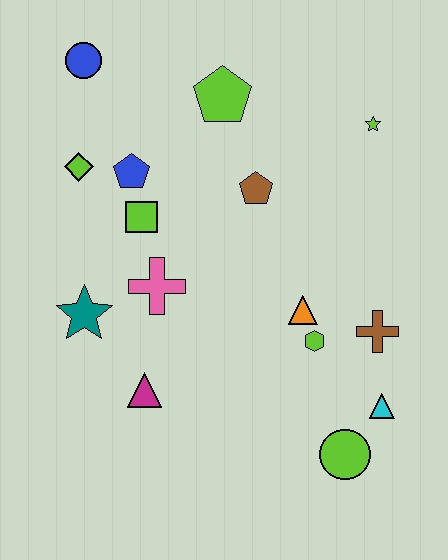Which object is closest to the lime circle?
The cyan triangle is closest to the lime circle.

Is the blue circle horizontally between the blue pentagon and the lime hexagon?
No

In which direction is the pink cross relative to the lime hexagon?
The pink cross is to the left of the lime hexagon.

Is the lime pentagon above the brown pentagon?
Yes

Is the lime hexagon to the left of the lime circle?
Yes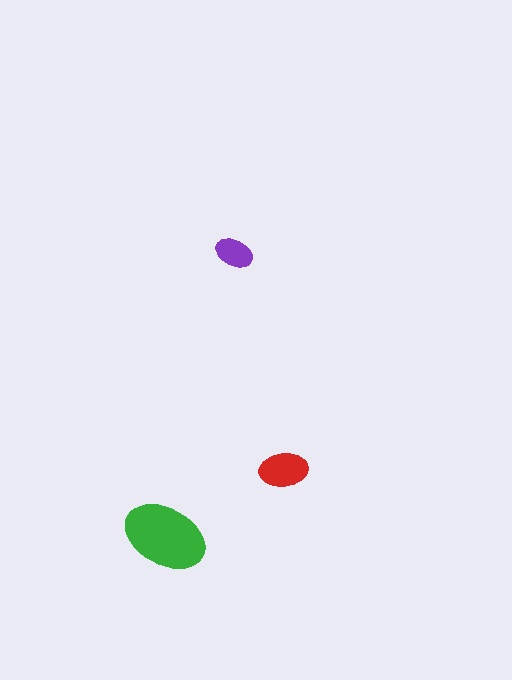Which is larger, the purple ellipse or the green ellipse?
The green one.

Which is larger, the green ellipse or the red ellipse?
The green one.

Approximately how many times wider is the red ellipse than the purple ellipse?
About 1.5 times wider.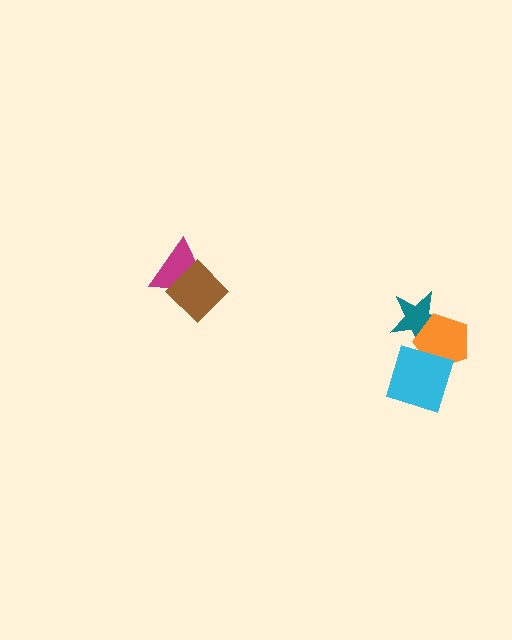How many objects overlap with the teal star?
2 objects overlap with the teal star.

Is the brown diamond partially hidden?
No, no other shape covers it.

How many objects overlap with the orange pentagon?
2 objects overlap with the orange pentagon.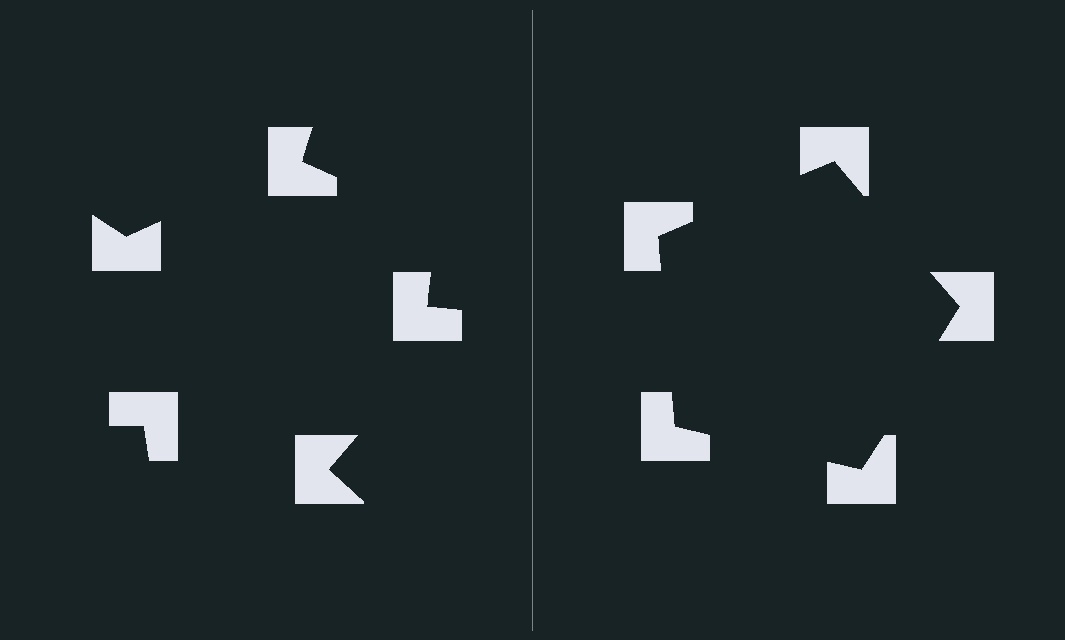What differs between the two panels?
The notched squares are positioned identically on both sides; only the wedge orientations differ. On the right they align to a pentagon; on the left they are misaligned.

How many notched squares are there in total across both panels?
10 — 5 on each side.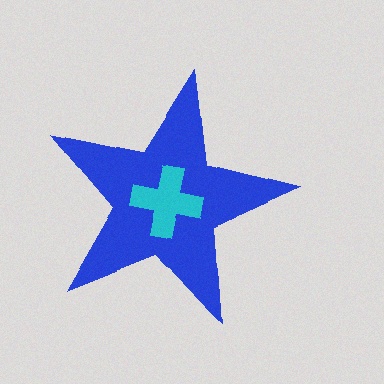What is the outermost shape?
The blue star.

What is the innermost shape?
The cyan cross.